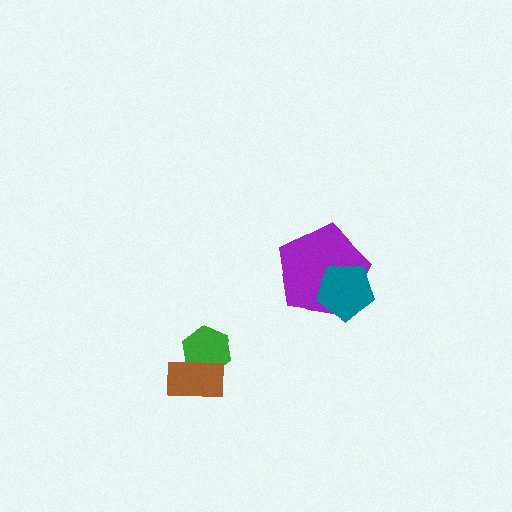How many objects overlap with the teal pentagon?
1 object overlaps with the teal pentagon.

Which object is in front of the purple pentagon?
The teal pentagon is in front of the purple pentagon.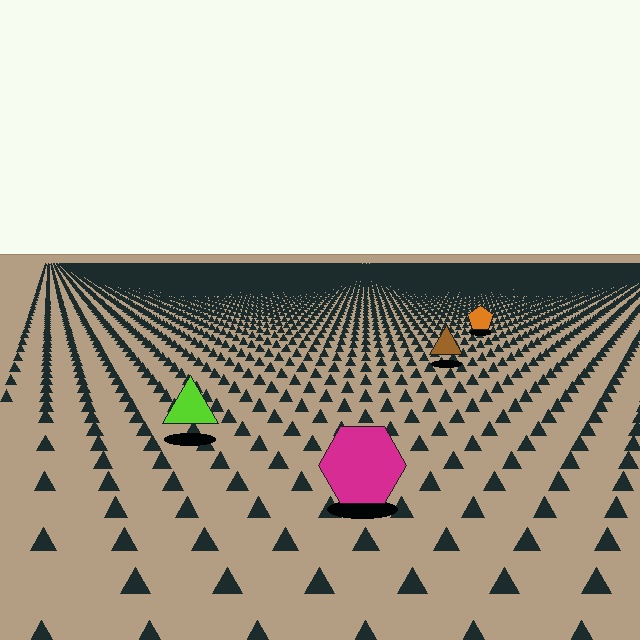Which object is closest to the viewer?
The magenta hexagon is closest. The texture marks near it are larger and more spread out.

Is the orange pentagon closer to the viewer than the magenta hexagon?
No. The magenta hexagon is closer — you can tell from the texture gradient: the ground texture is coarser near it.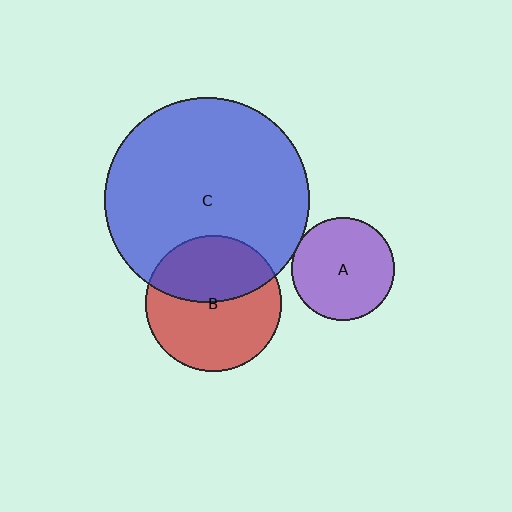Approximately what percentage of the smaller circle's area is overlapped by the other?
Approximately 40%.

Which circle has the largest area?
Circle C (blue).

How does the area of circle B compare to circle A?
Approximately 1.7 times.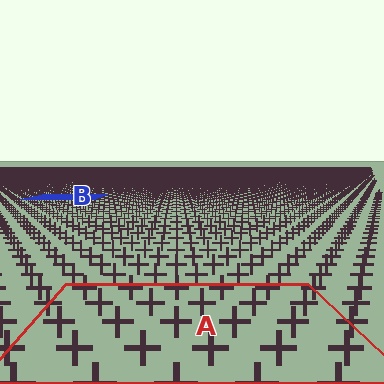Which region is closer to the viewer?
Region A is closer. The texture elements there are larger and more spread out.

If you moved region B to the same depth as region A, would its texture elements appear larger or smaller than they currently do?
They would appear larger. At a closer depth, the same texture elements are projected at a bigger on-screen size.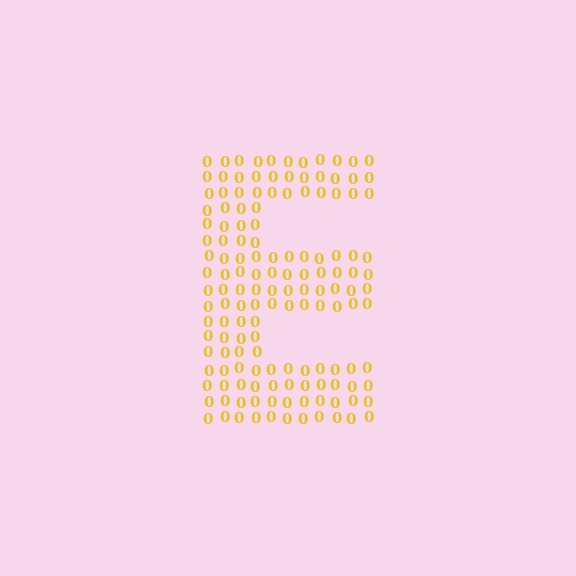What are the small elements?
The small elements are digit 0's.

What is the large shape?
The large shape is the letter E.